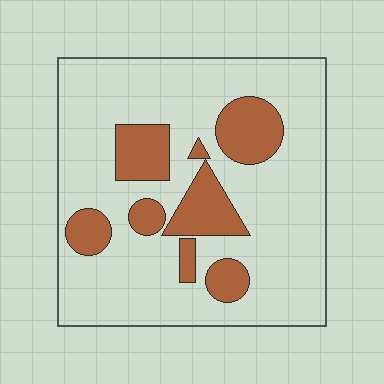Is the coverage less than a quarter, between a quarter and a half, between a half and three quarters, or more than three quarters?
Less than a quarter.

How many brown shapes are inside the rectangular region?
8.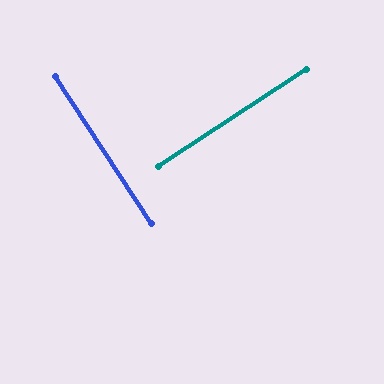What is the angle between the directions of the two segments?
Approximately 90 degrees.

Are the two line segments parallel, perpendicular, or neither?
Perpendicular — they meet at approximately 90°.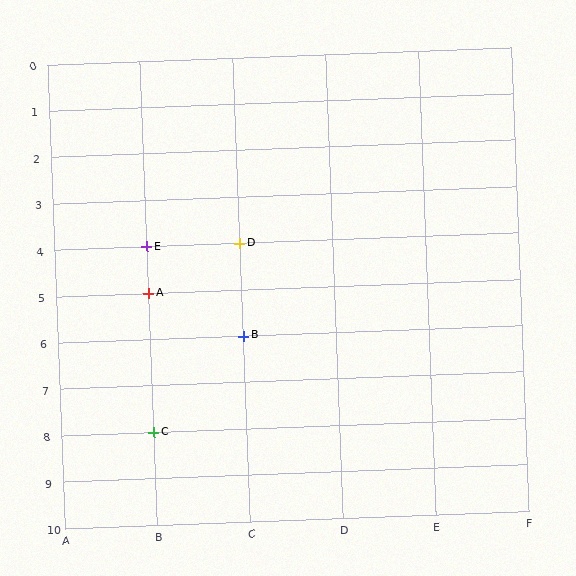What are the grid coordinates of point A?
Point A is at grid coordinates (B, 5).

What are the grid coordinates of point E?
Point E is at grid coordinates (B, 4).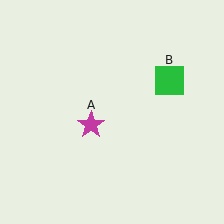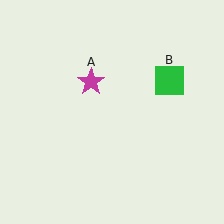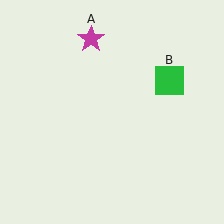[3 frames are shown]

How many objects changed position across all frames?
1 object changed position: magenta star (object A).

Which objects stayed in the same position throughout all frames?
Green square (object B) remained stationary.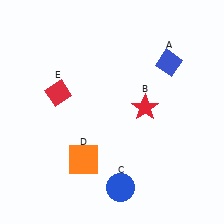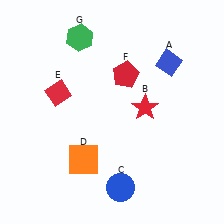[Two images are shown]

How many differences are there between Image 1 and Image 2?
There are 2 differences between the two images.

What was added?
A red pentagon (F), a green hexagon (G) were added in Image 2.